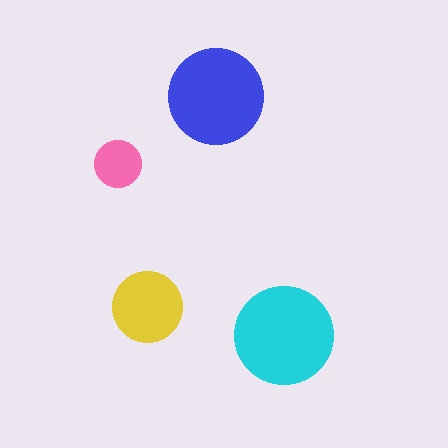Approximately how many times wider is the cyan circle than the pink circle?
About 2 times wider.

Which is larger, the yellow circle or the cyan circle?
The cyan one.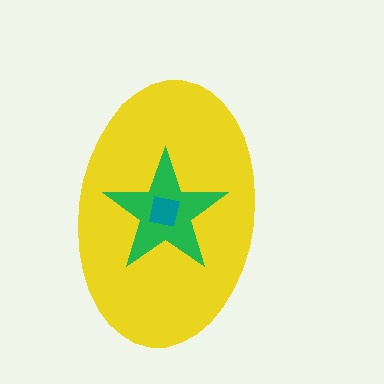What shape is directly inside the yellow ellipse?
The green star.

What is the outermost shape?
The yellow ellipse.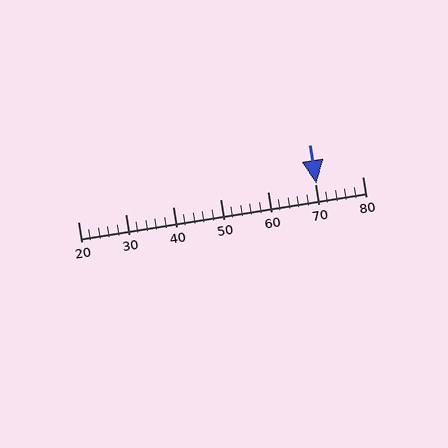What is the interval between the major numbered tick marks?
The major tick marks are spaced 10 units apart.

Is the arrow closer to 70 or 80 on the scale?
The arrow is closer to 70.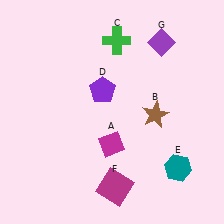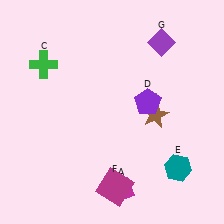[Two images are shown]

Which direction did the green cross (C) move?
The green cross (C) moved left.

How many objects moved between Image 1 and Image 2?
3 objects moved between the two images.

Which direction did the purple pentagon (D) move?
The purple pentagon (D) moved right.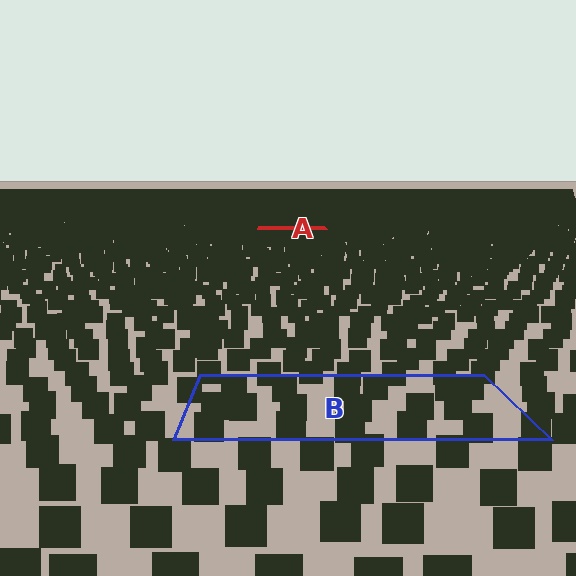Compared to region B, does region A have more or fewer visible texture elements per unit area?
Region A has more texture elements per unit area — they are packed more densely because it is farther away.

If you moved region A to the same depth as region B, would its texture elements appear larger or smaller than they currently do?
They would appear larger. At a closer depth, the same texture elements are projected at a bigger on-screen size.